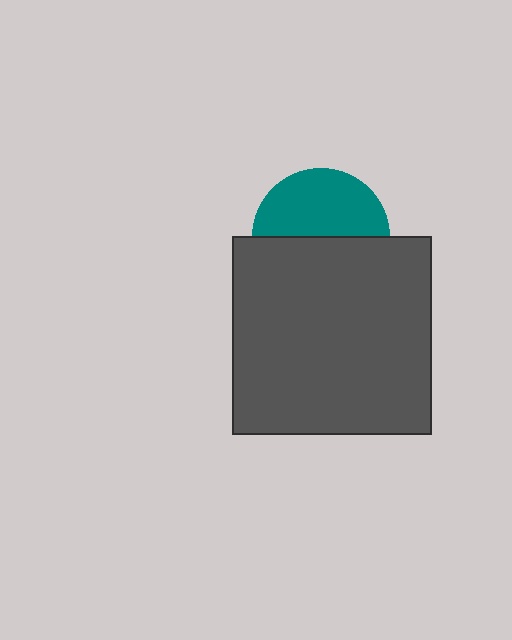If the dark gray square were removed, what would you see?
You would see the complete teal circle.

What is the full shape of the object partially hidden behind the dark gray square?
The partially hidden object is a teal circle.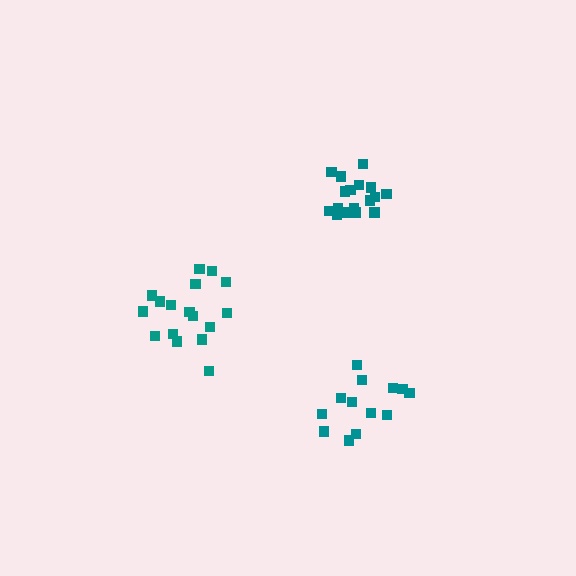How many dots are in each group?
Group 1: 13 dots, Group 2: 18 dots, Group 3: 17 dots (48 total).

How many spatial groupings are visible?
There are 3 spatial groupings.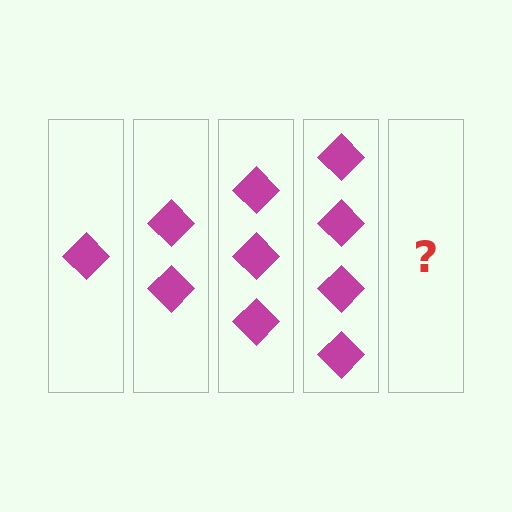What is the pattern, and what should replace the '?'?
The pattern is that each step adds one more diamond. The '?' should be 5 diamonds.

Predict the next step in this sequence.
The next step is 5 diamonds.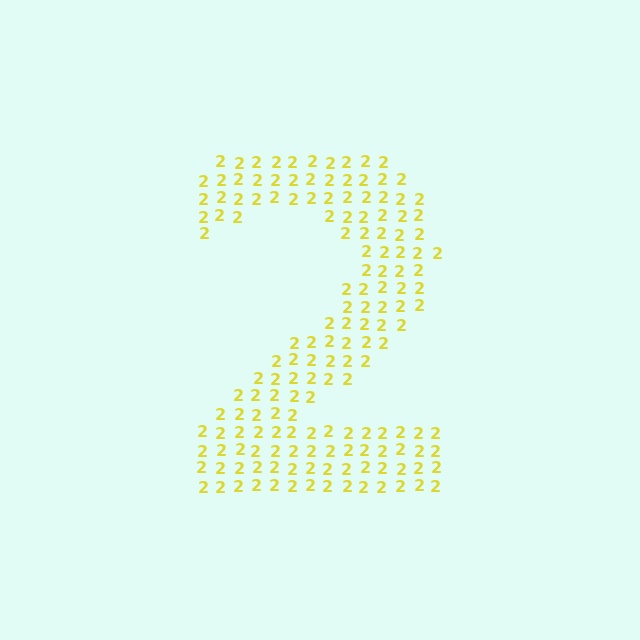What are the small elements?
The small elements are digit 2's.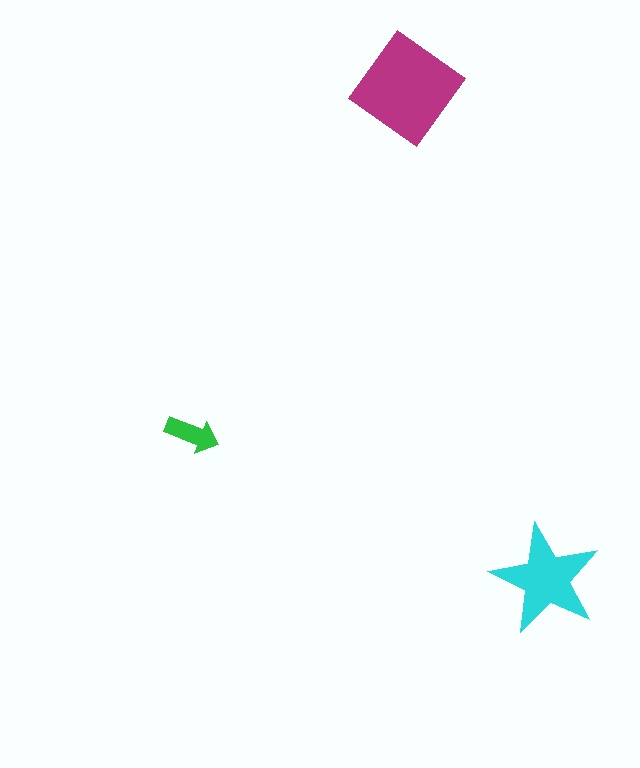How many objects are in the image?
There are 3 objects in the image.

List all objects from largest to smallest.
The magenta diamond, the cyan star, the green arrow.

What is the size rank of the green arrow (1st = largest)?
3rd.